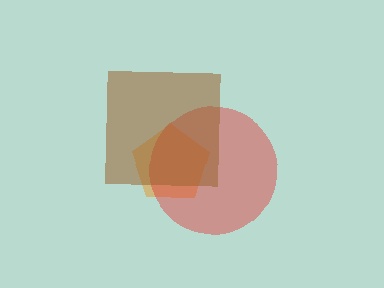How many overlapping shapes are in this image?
There are 3 overlapping shapes in the image.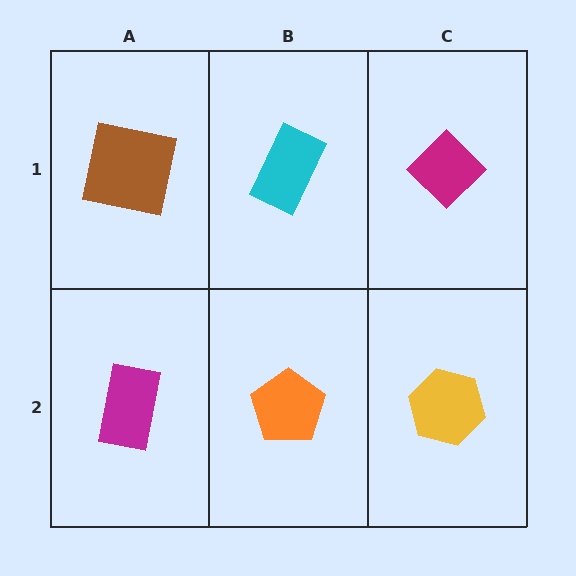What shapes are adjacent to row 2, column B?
A cyan rectangle (row 1, column B), a magenta rectangle (row 2, column A), a yellow hexagon (row 2, column C).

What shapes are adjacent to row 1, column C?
A yellow hexagon (row 2, column C), a cyan rectangle (row 1, column B).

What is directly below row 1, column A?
A magenta rectangle.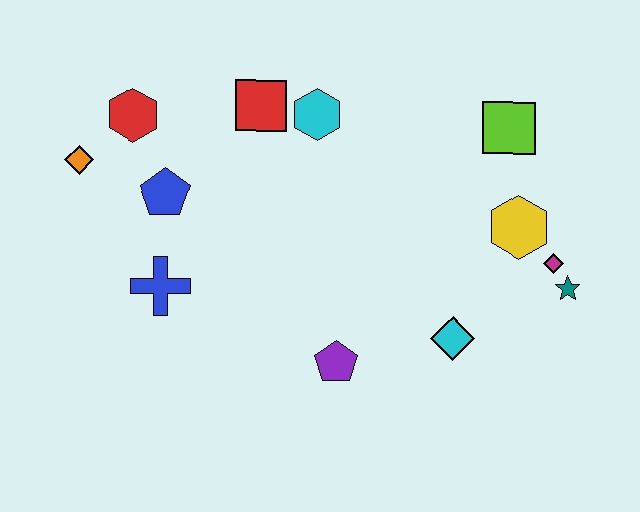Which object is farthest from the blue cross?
The teal star is farthest from the blue cross.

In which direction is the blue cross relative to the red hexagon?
The blue cross is below the red hexagon.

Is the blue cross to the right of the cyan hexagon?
No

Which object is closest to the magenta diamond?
The teal star is closest to the magenta diamond.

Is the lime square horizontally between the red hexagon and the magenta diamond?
Yes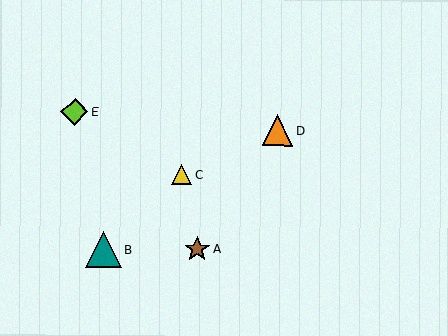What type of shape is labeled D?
Shape D is an orange triangle.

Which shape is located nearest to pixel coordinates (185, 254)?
The brown star (labeled A) at (198, 249) is nearest to that location.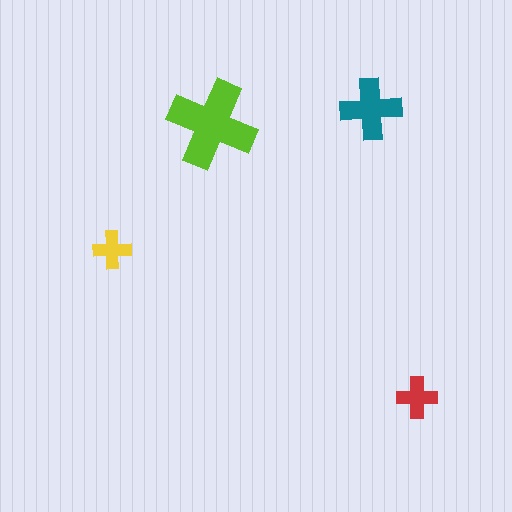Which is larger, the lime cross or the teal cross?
The lime one.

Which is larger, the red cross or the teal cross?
The teal one.